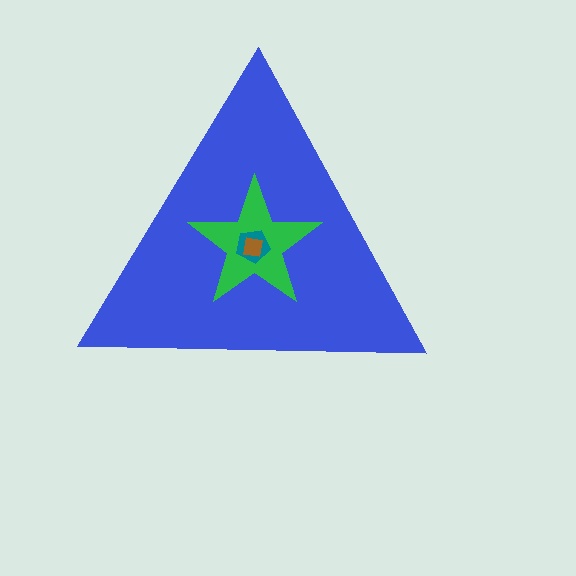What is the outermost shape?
The blue triangle.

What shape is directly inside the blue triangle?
The green star.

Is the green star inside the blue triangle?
Yes.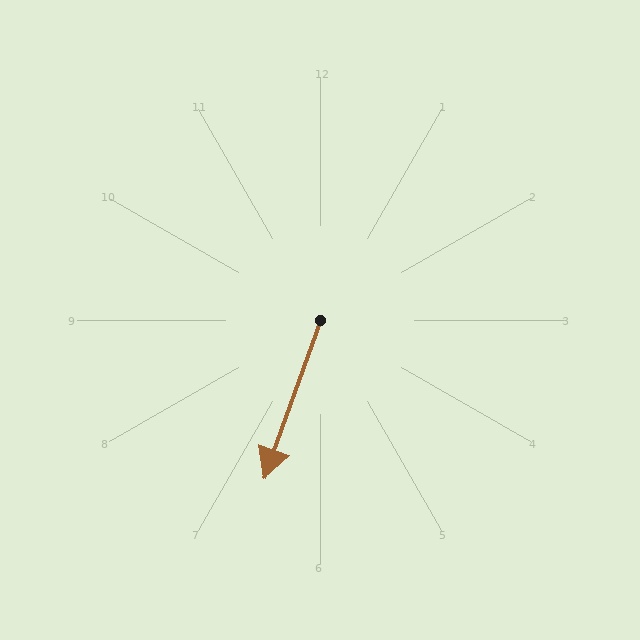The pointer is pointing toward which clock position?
Roughly 7 o'clock.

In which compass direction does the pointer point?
South.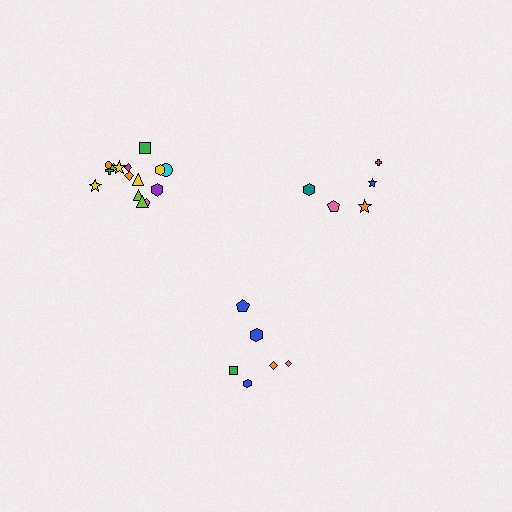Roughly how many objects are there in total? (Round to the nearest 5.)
Roughly 25 objects in total.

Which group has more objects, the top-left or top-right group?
The top-left group.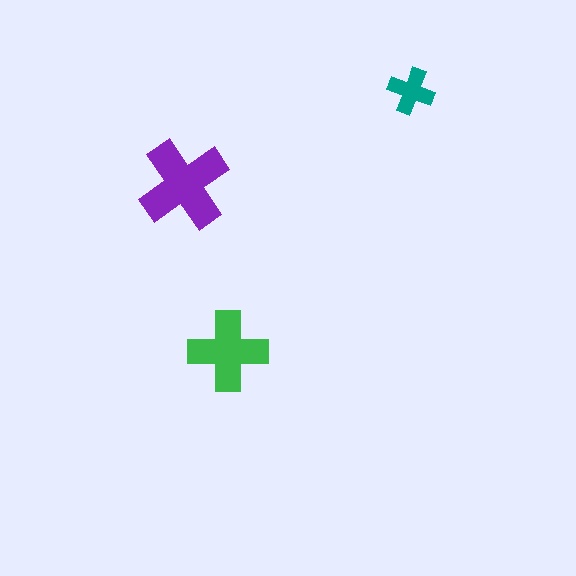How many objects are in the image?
There are 3 objects in the image.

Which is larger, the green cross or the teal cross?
The green one.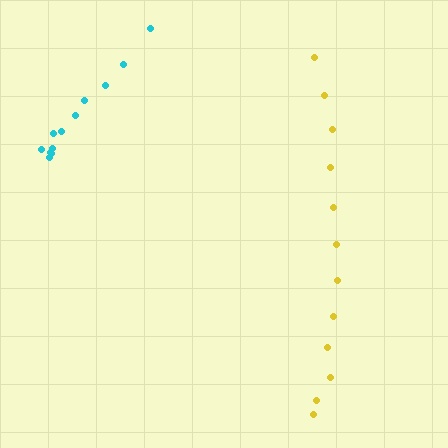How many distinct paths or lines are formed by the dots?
There are 2 distinct paths.